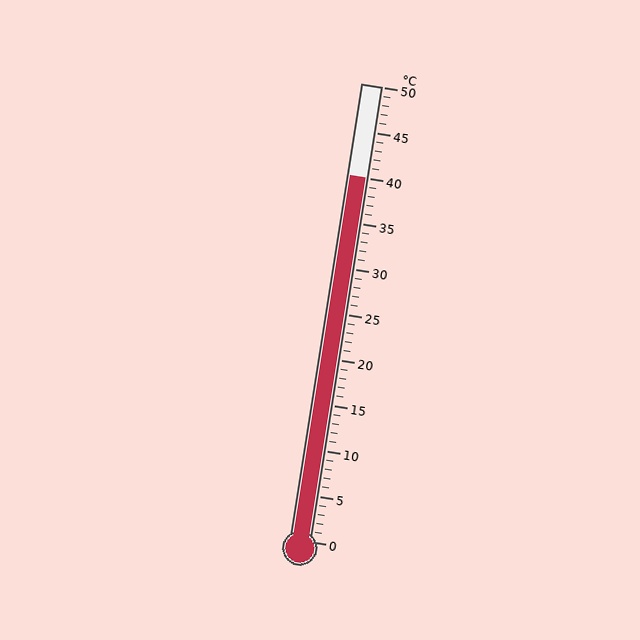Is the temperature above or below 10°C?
The temperature is above 10°C.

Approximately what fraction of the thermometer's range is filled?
The thermometer is filled to approximately 80% of its range.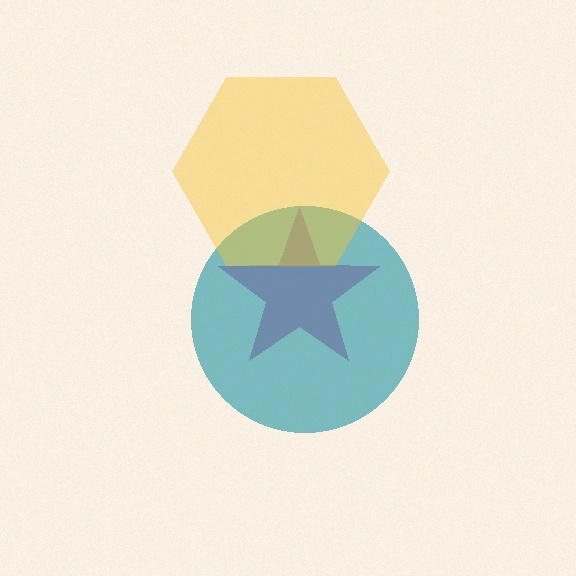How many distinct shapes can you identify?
There are 3 distinct shapes: a magenta star, a teal circle, a yellow hexagon.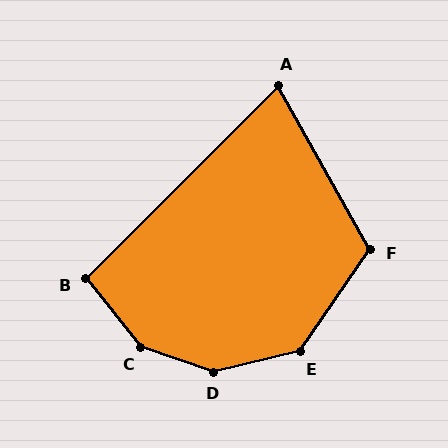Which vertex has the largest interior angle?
C, at approximately 148 degrees.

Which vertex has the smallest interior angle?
A, at approximately 74 degrees.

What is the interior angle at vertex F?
Approximately 116 degrees (obtuse).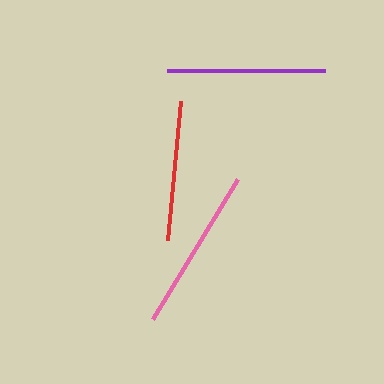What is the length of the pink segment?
The pink segment is approximately 165 pixels long.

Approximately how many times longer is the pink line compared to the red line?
The pink line is approximately 1.2 times the length of the red line.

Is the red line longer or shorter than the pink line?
The pink line is longer than the red line.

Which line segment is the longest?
The pink line is the longest at approximately 165 pixels.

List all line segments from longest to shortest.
From longest to shortest: pink, purple, red.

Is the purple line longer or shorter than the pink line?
The pink line is longer than the purple line.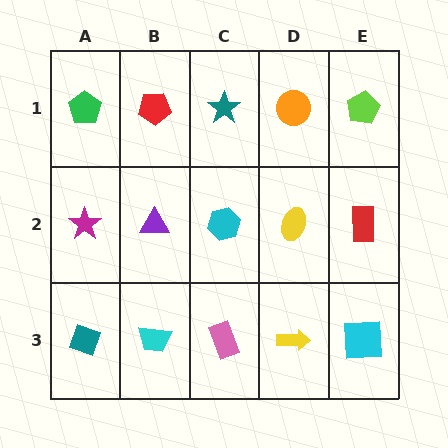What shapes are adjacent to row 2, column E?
A lime pentagon (row 1, column E), a cyan square (row 3, column E), a yellow ellipse (row 2, column D).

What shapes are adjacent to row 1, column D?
A yellow ellipse (row 2, column D), a teal star (row 1, column C), a lime pentagon (row 1, column E).